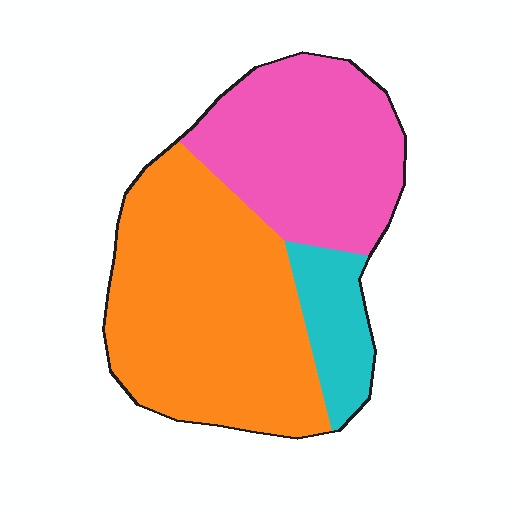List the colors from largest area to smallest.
From largest to smallest: orange, pink, cyan.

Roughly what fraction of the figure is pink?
Pink covers 36% of the figure.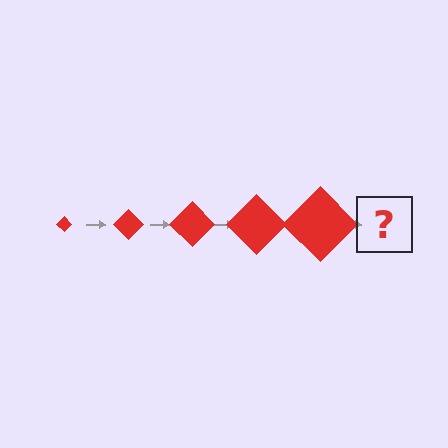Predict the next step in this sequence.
The next step is a red diamond, larger than the previous one.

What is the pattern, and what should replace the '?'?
The pattern is that the diamond gets progressively larger each step. The '?' should be a red diamond, larger than the previous one.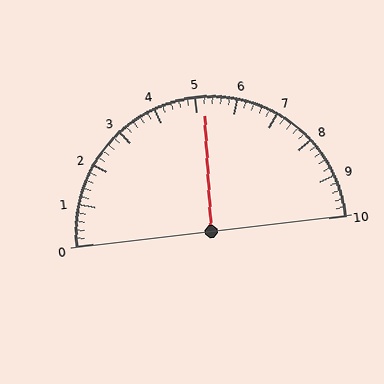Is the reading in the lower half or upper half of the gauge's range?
The reading is in the upper half of the range (0 to 10).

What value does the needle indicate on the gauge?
The needle indicates approximately 5.2.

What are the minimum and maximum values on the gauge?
The gauge ranges from 0 to 10.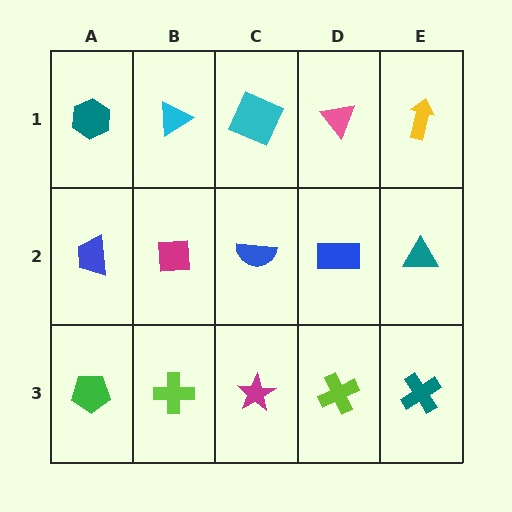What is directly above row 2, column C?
A cyan square.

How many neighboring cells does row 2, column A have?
3.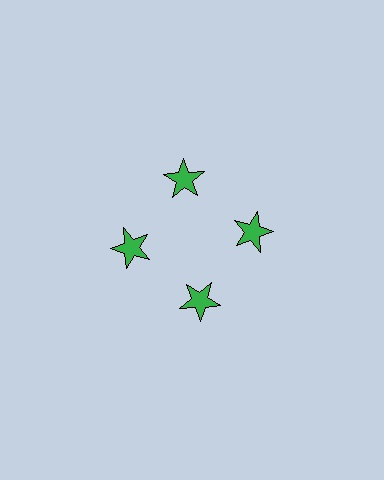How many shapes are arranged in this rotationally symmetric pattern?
There are 4 shapes, arranged in 4 groups of 1.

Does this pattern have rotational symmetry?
Yes, this pattern has 4-fold rotational symmetry. It looks the same after rotating 90 degrees around the center.